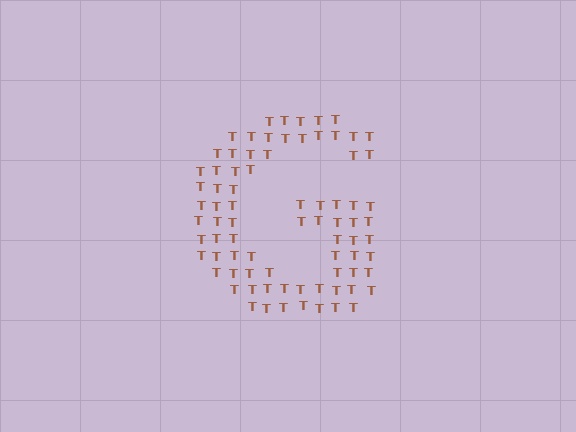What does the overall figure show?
The overall figure shows the letter G.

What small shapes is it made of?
It is made of small letter T's.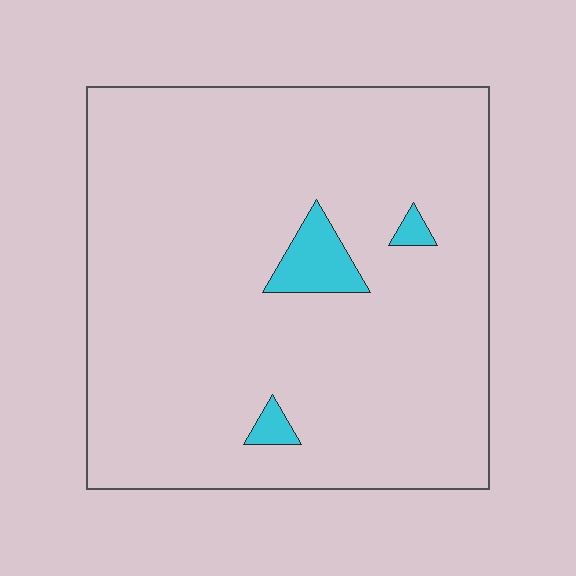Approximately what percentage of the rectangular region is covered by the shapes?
Approximately 5%.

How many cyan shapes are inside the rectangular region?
3.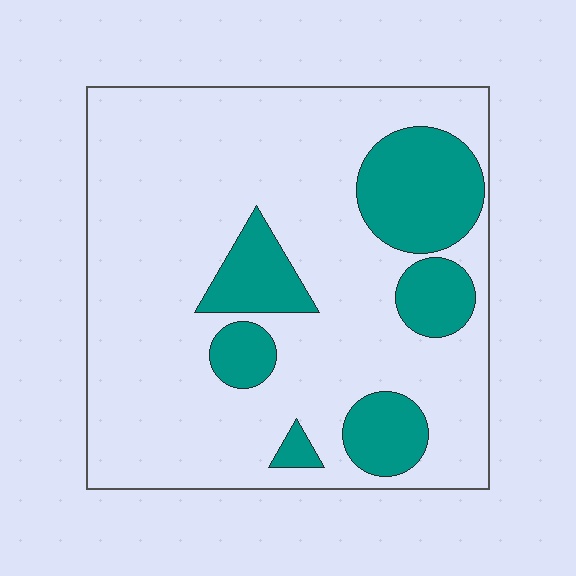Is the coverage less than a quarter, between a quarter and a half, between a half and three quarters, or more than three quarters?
Less than a quarter.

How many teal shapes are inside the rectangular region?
6.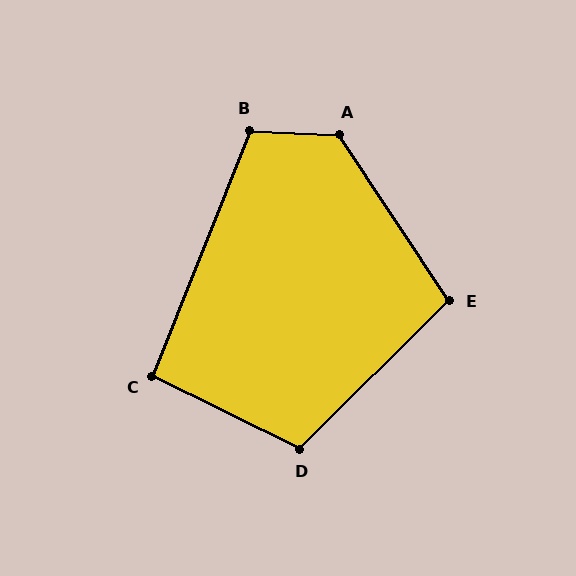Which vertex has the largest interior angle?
A, at approximately 126 degrees.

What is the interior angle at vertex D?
Approximately 109 degrees (obtuse).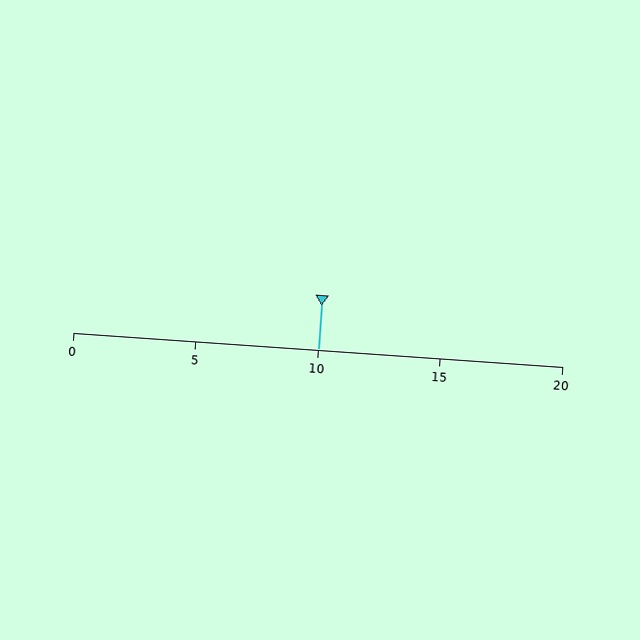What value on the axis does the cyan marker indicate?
The marker indicates approximately 10.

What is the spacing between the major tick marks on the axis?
The major ticks are spaced 5 apart.